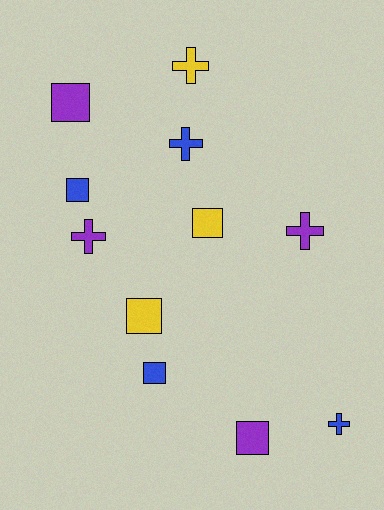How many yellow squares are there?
There are 2 yellow squares.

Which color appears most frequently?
Blue, with 4 objects.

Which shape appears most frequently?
Square, with 6 objects.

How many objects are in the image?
There are 11 objects.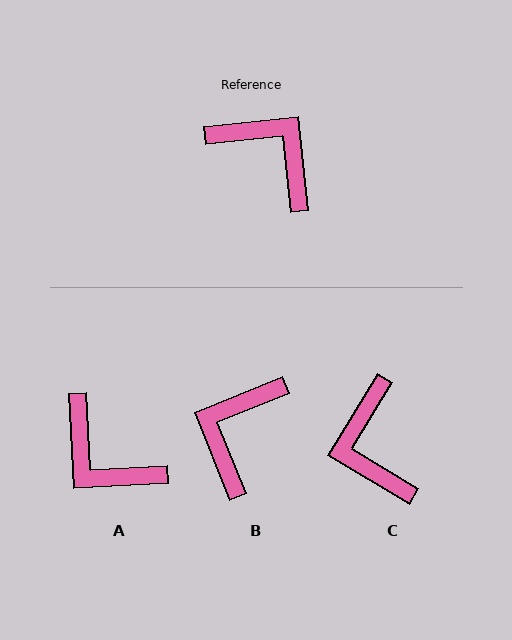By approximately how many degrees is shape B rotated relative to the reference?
Approximately 105 degrees counter-clockwise.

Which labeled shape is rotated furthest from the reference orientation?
A, about 177 degrees away.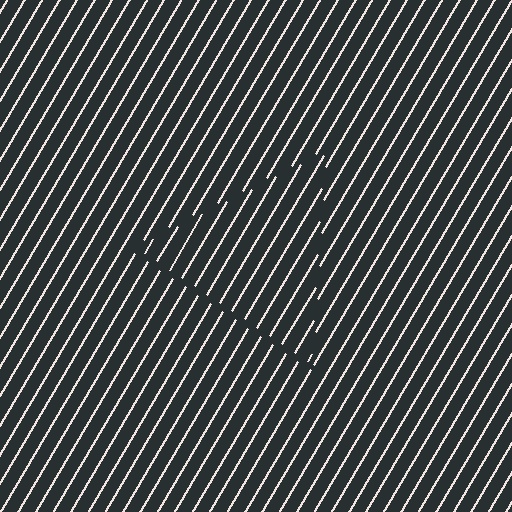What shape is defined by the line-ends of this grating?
An illusory triangle. The interior of the shape contains the same grating, shifted by half a period — the contour is defined by the phase discontinuity where line-ends from the inner and outer gratings abut.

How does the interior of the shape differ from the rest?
The interior of the shape contains the same grating, shifted by half a period — the contour is defined by the phase discontinuity where line-ends from the inner and outer gratings abut.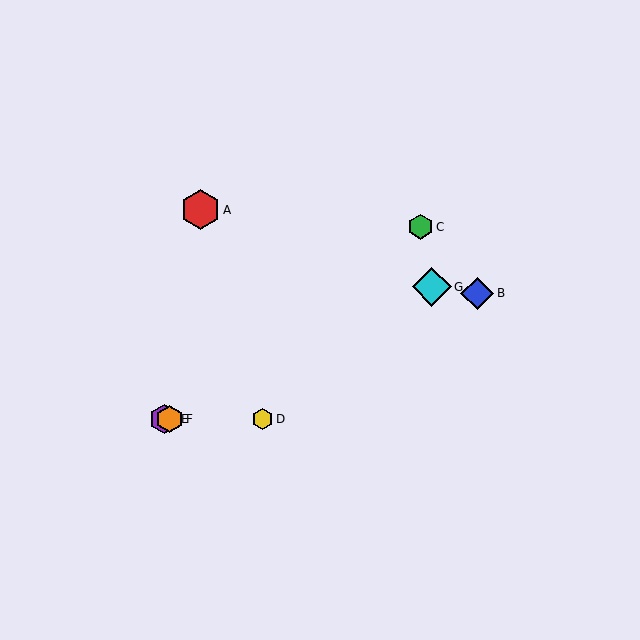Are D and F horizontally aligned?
Yes, both are at y≈419.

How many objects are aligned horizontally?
3 objects (D, E, F) are aligned horizontally.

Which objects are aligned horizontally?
Objects D, E, F are aligned horizontally.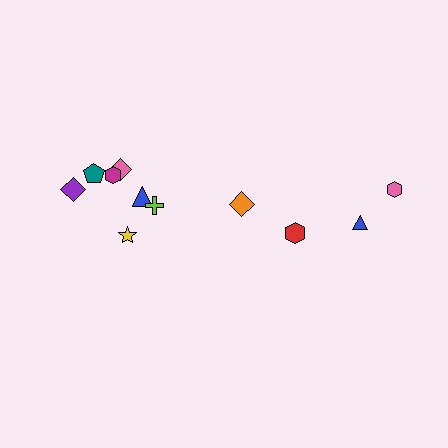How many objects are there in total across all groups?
There are 11 objects.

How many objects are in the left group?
There are 7 objects.